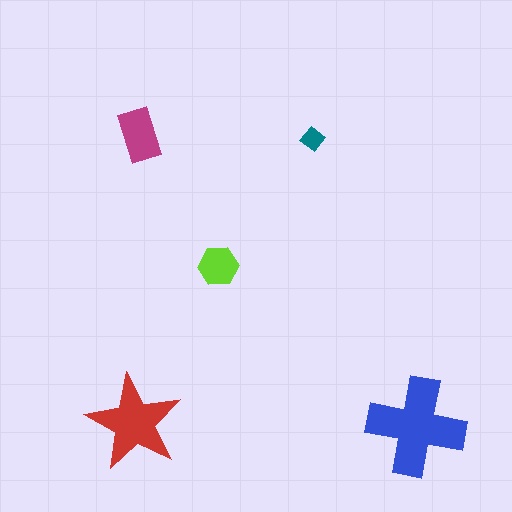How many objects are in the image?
There are 5 objects in the image.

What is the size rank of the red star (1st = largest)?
2nd.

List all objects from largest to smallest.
The blue cross, the red star, the magenta rectangle, the lime hexagon, the teal diamond.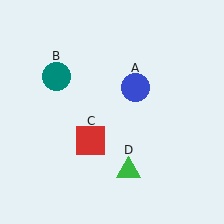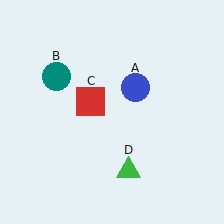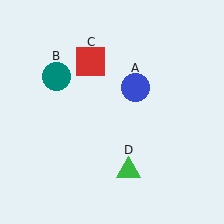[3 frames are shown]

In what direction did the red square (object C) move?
The red square (object C) moved up.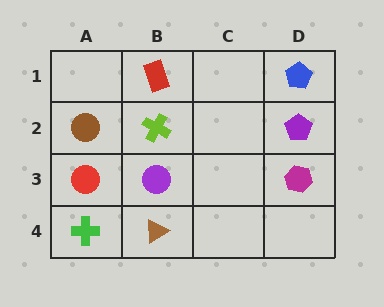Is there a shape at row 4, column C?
No, that cell is empty.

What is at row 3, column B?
A purple circle.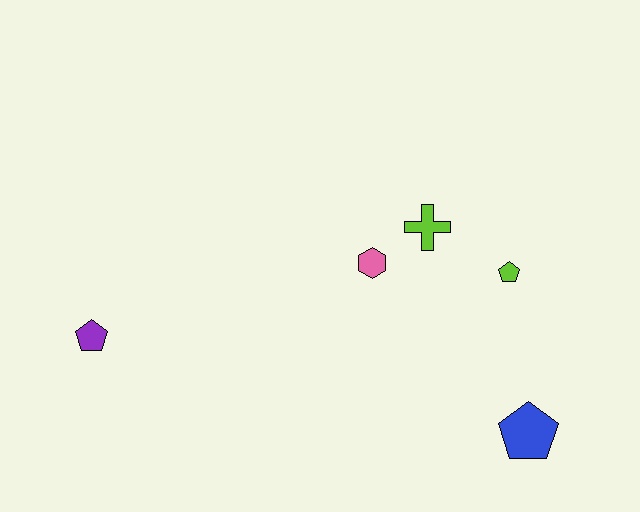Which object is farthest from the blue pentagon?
The purple pentagon is farthest from the blue pentagon.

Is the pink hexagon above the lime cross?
No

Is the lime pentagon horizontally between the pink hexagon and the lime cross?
No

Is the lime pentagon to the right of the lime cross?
Yes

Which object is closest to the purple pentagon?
The pink hexagon is closest to the purple pentagon.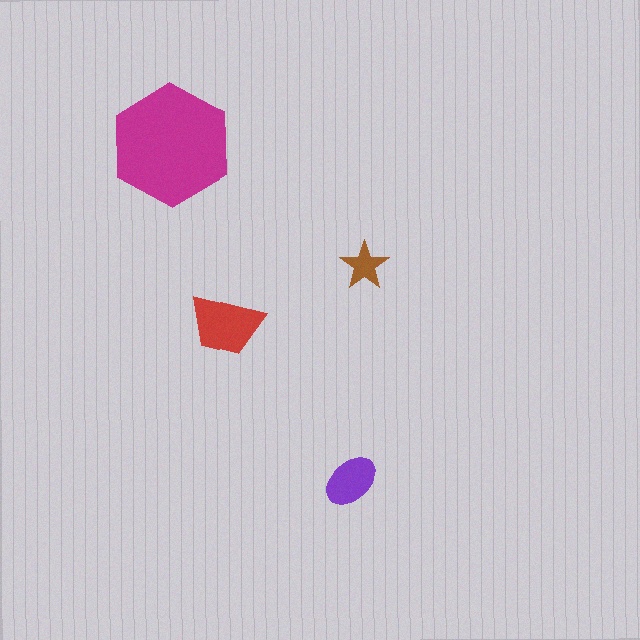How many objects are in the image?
There are 4 objects in the image.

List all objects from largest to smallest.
The magenta hexagon, the red trapezoid, the purple ellipse, the brown star.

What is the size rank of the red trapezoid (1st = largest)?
2nd.